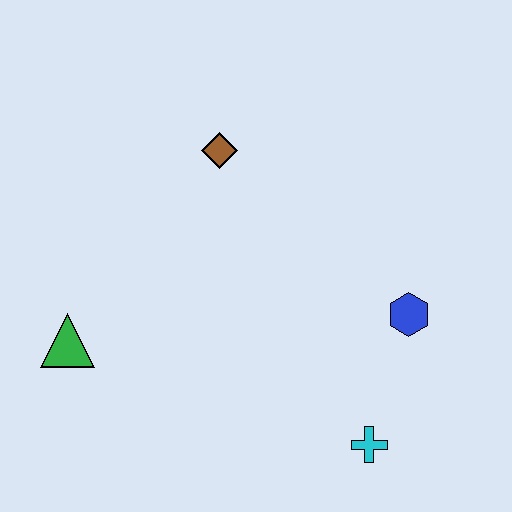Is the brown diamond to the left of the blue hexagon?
Yes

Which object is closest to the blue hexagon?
The cyan cross is closest to the blue hexagon.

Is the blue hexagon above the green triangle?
Yes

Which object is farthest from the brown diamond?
The cyan cross is farthest from the brown diamond.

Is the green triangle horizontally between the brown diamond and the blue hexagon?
No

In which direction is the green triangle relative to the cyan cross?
The green triangle is to the left of the cyan cross.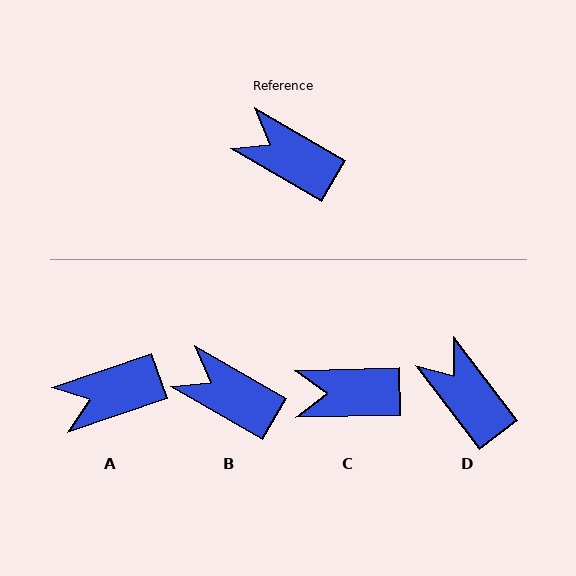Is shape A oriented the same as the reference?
No, it is off by about 49 degrees.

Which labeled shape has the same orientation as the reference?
B.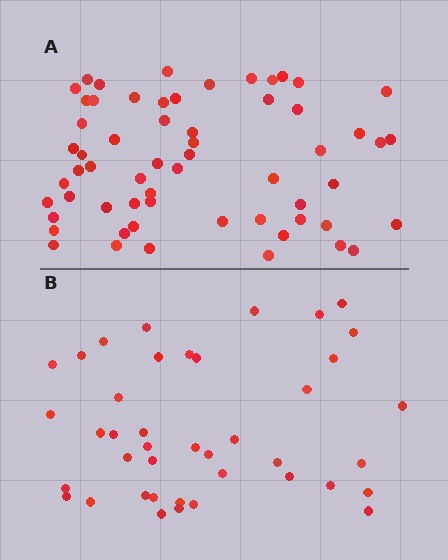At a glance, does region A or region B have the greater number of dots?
Region A (the top region) has more dots.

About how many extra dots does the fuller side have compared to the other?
Region A has approximately 20 more dots than region B.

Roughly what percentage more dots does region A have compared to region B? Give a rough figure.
About 45% more.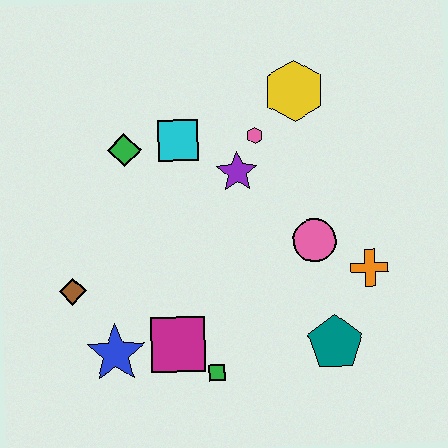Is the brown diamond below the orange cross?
Yes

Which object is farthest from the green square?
The yellow hexagon is farthest from the green square.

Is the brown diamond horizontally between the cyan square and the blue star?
No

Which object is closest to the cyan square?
The green diamond is closest to the cyan square.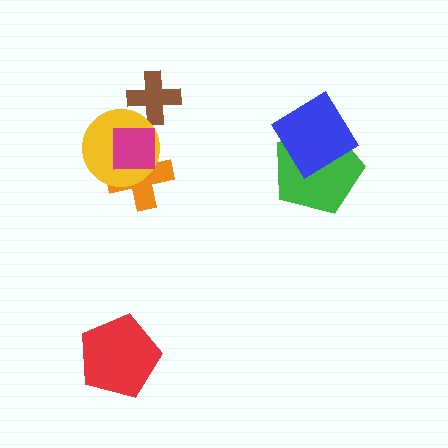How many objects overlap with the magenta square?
2 objects overlap with the magenta square.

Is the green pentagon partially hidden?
Yes, it is partially covered by another shape.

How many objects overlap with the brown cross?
0 objects overlap with the brown cross.